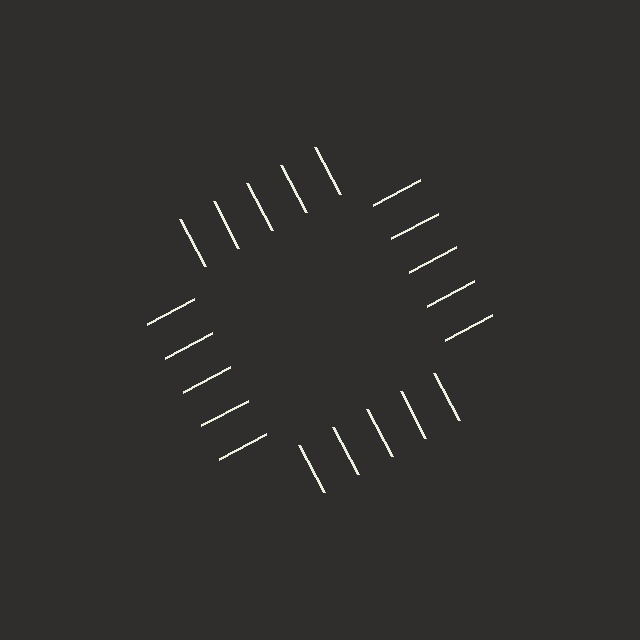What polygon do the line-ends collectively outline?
An illusory square — the line segments terminate on its edges but no continuous stroke is drawn.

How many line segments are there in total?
20 — 5 along each of the 4 edges.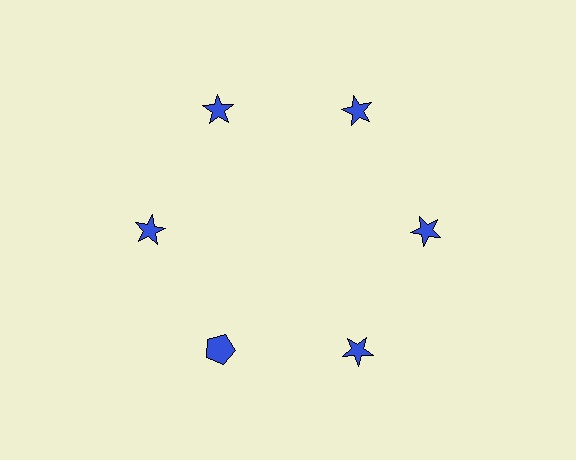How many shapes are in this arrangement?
There are 6 shapes arranged in a ring pattern.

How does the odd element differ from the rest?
It has a different shape: pentagon instead of star.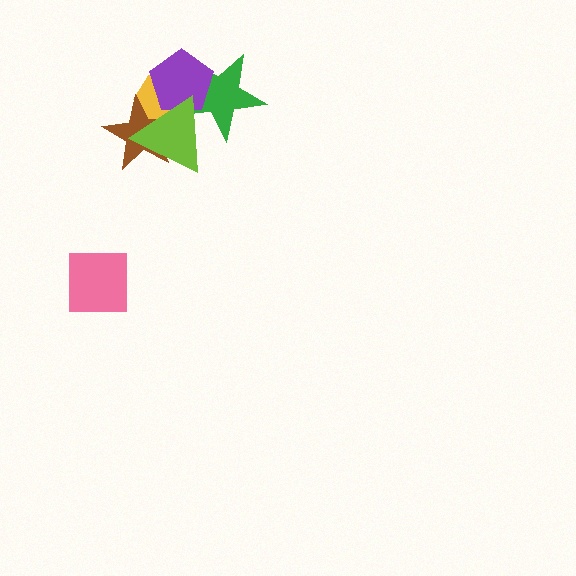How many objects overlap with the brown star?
3 objects overlap with the brown star.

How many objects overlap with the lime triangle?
4 objects overlap with the lime triangle.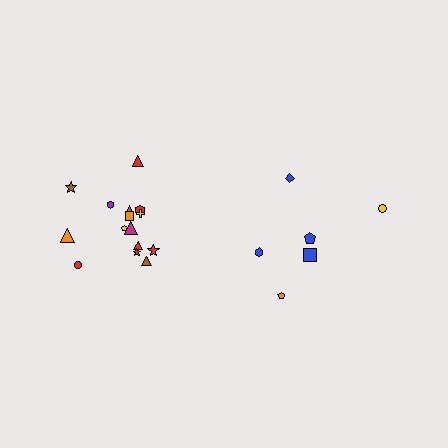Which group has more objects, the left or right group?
The left group.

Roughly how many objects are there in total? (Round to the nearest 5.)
Roughly 20 objects in total.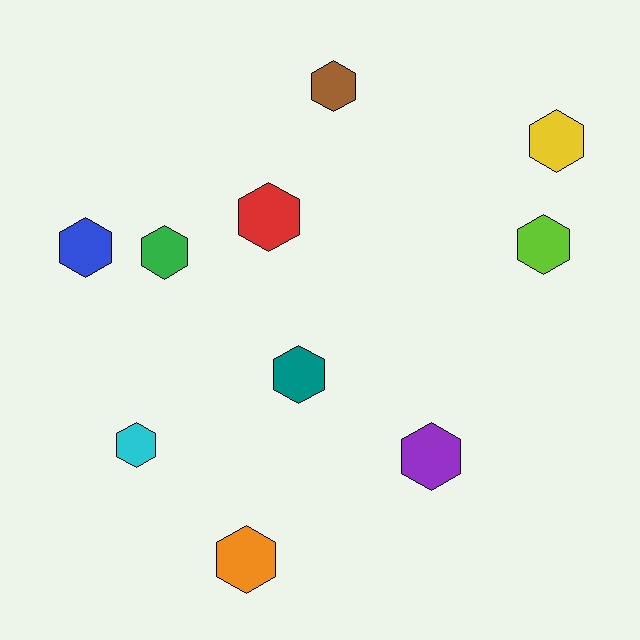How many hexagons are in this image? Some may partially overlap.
There are 10 hexagons.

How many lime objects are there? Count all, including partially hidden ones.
There is 1 lime object.